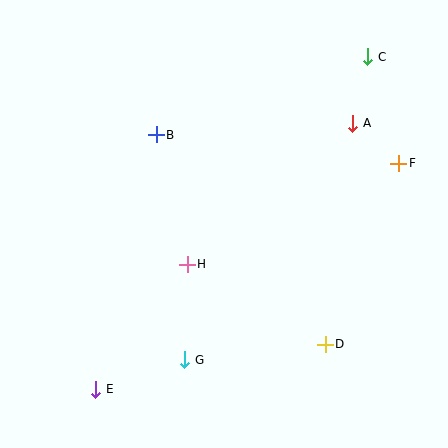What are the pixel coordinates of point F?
Point F is at (399, 163).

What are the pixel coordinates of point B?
Point B is at (156, 135).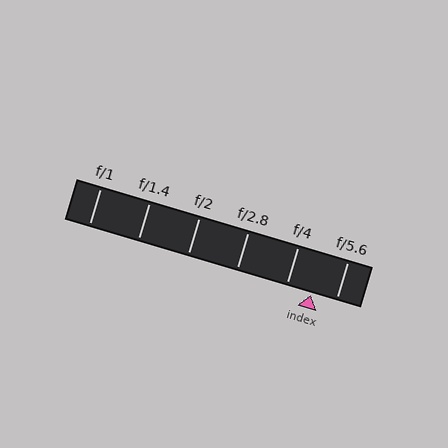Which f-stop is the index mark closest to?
The index mark is closest to f/5.6.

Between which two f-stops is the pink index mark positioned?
The index mark is between f/4 and f/5.6.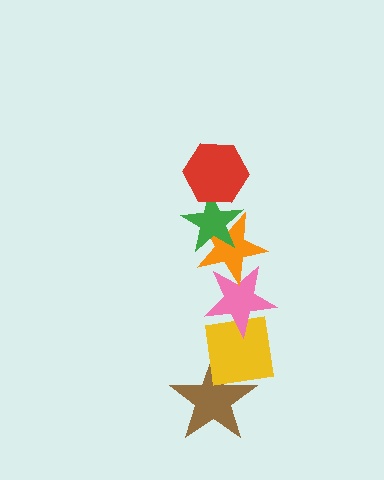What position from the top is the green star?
The green star is 2nd from the top.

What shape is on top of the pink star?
The orange star is on top of the pink star.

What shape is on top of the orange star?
The green star is on top of the orange star.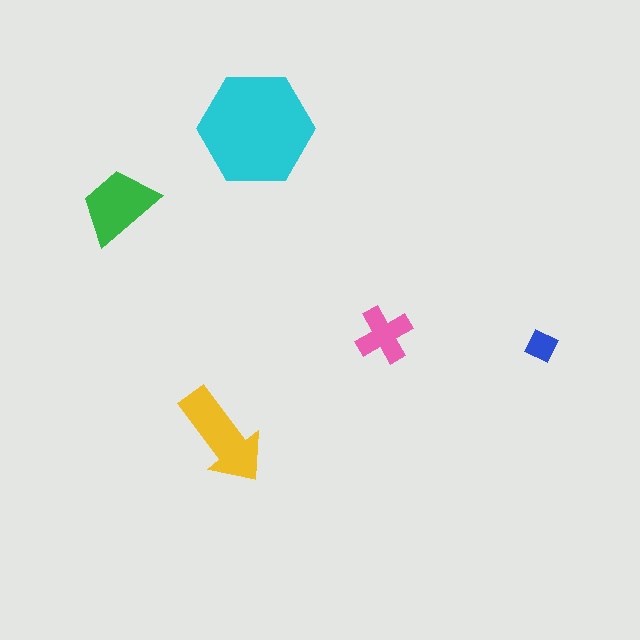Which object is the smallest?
The blue diamond.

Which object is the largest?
The cyan hexagon.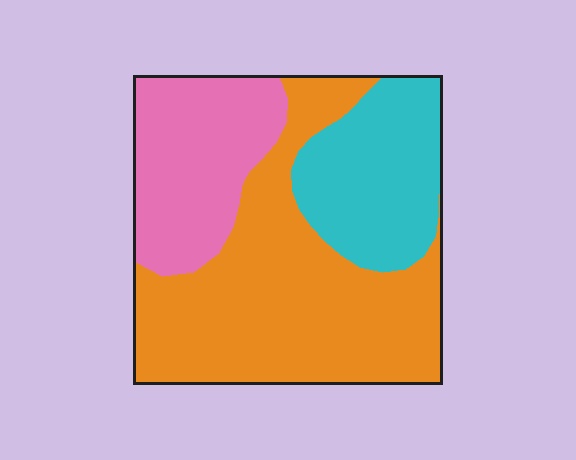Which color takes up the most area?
Orange, at roughly 50%.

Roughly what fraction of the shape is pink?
Pink takes up about one quarter (1/4) of the shape.